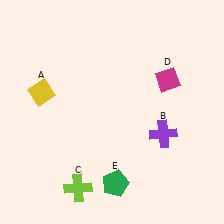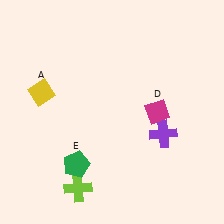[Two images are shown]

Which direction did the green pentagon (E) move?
The green pentagon (E) moved left.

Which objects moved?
The objects that moved are: the magenta diamond (D), the green pentagon (E).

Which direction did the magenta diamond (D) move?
The magenta diamond (D) moved down.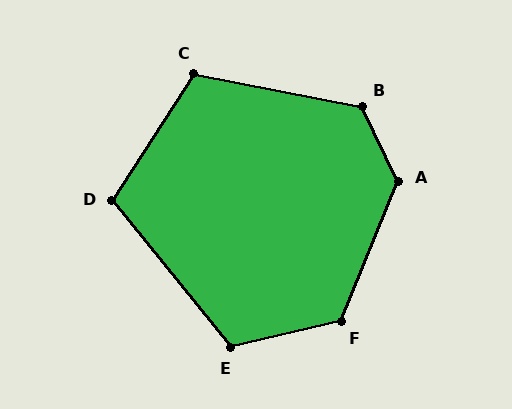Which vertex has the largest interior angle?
A, at approximately 132 degrees.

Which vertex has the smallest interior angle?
D, at approximately 108 degrees.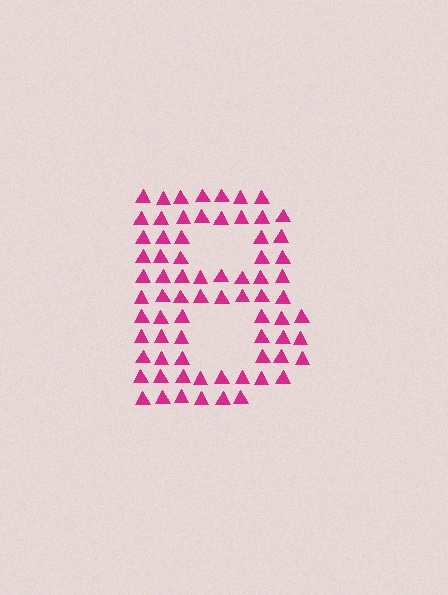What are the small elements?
The small elements are triangles.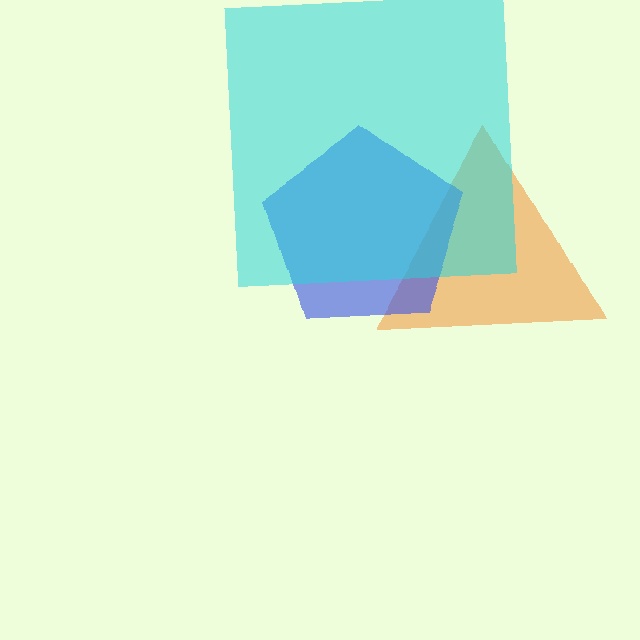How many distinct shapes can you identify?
There are 3 distinct shapes: an orange triangle, a blue pentagon, a cyan square.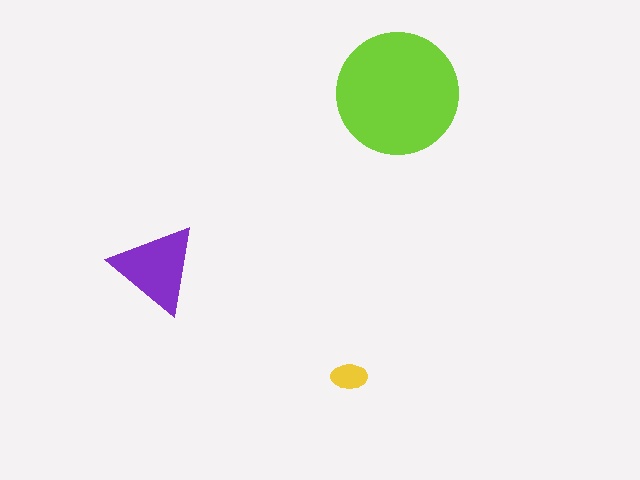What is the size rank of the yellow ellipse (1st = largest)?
3rd.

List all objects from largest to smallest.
The lime circle, the purple triangle, the yellow ellipse.